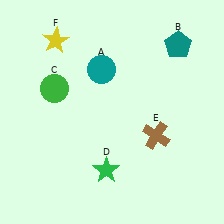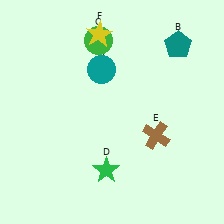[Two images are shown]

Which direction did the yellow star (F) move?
The yellow star (F) moved right.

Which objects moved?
The objects that moved are: the green circle (C), the yellow star (F).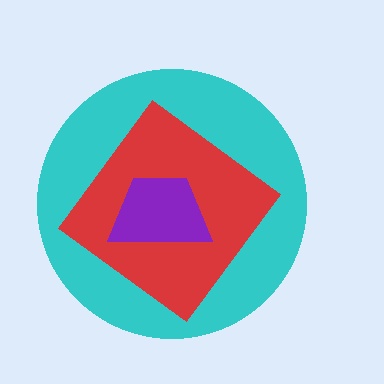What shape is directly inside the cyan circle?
The red diamond.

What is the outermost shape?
The cyan circle.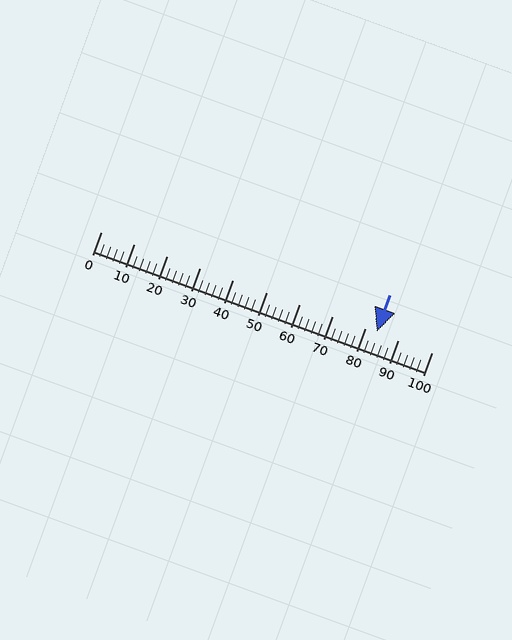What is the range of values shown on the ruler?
The ruler shows values from 0 to 100.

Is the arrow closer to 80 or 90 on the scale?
The arrow is closer to 80.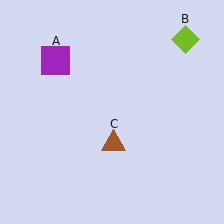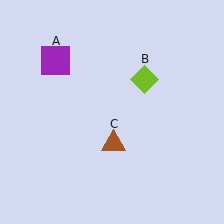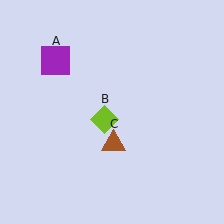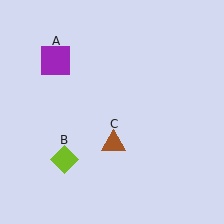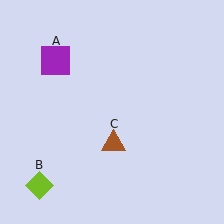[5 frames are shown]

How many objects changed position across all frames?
1 object changed position: lime diamond (object B).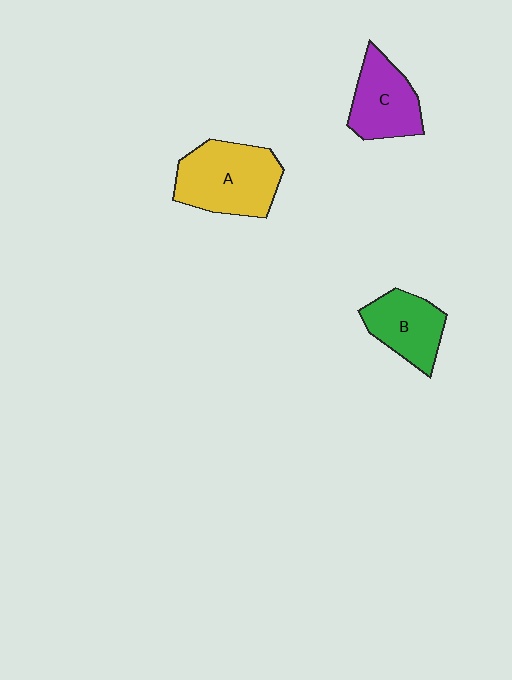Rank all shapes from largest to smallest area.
From largest to smallest: A (yellow), C (purple), B (green).